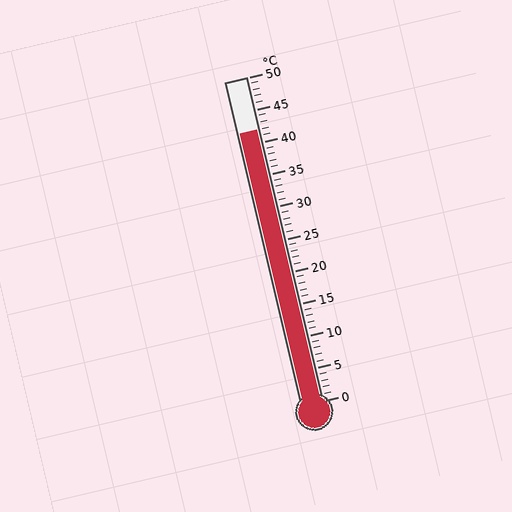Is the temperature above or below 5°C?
The temperature is above 5°C.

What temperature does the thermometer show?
The thermometer shows approximately 42°C.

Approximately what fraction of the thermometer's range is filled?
The thermometer is filled to approximately 85% of its range.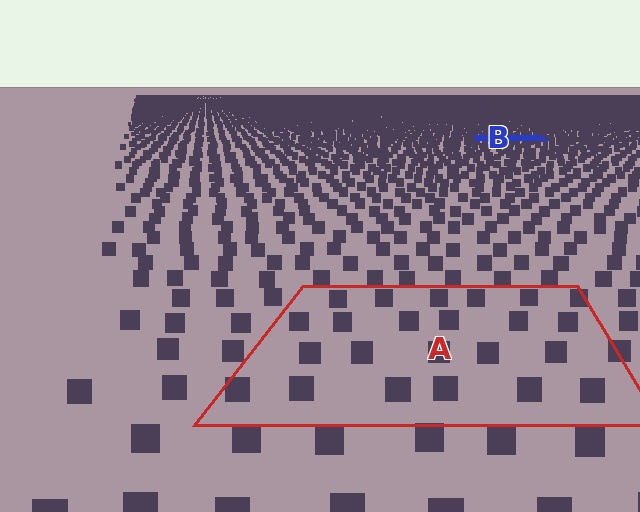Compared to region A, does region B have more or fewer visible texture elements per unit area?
Region B has more texture elements per unit area — they are packed more densely because it is farther away.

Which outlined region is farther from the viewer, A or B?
Region B is farther from the viewer — the texture elements inside it appear smaller and more densely packed.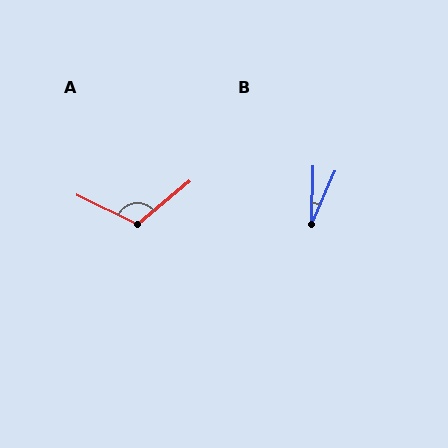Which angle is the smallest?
B, at approximately 22 degrees.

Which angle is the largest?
A, at approximately 114 degrees.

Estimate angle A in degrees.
Approximately 114 degrees.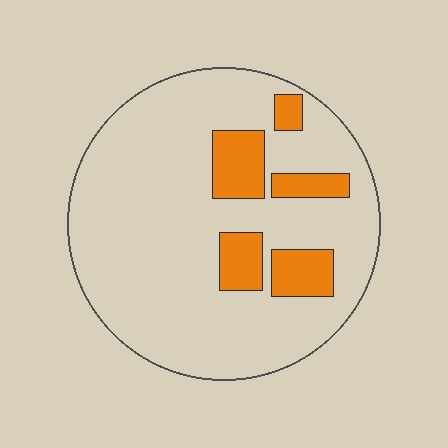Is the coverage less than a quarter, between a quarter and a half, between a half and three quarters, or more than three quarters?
Less than a quarter.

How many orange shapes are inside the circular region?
5.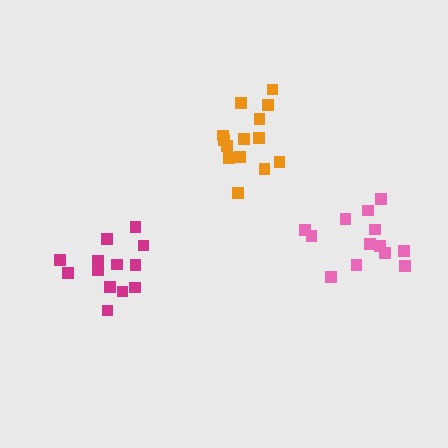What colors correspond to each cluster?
The clusters are colored: pink, orange, magenta.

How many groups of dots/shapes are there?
There are 3 groups.